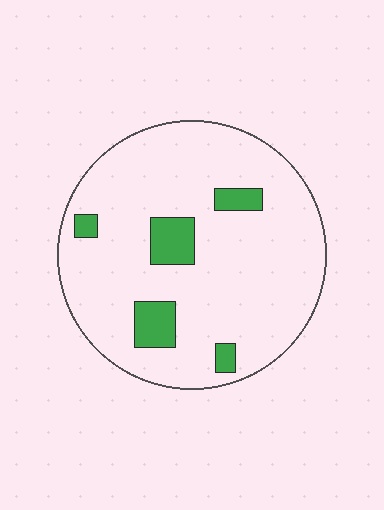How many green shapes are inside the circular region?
5.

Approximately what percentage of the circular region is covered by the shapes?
Approximately 10%.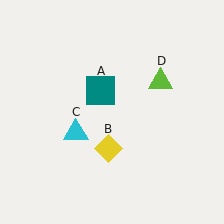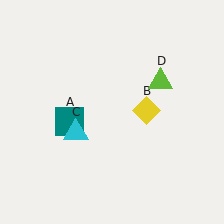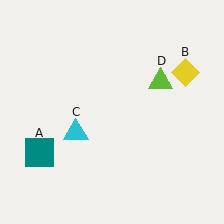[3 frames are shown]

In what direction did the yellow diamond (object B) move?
The yellow diamond (object B) moved up and to the right.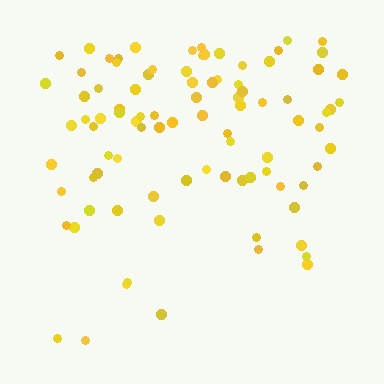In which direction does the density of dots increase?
From bottom to top, with the top side densest.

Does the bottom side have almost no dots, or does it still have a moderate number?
Still a moderate number, just noticeably fewer than the top.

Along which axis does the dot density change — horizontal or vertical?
Vertical.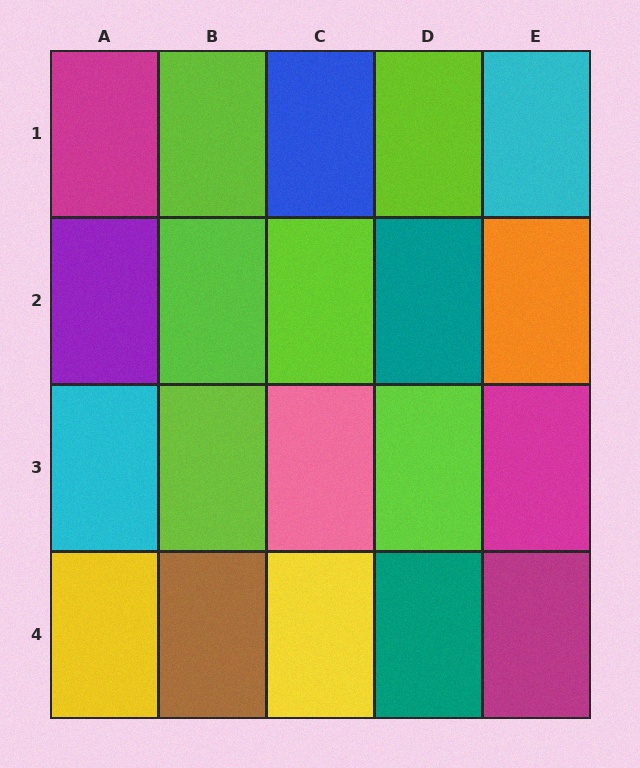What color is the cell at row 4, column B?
Brown.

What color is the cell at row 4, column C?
Yellow.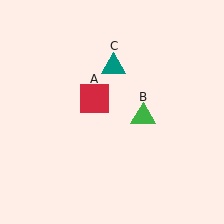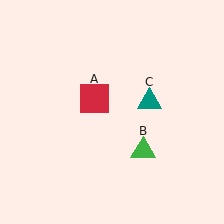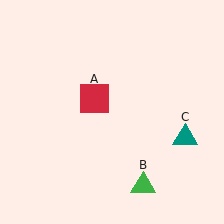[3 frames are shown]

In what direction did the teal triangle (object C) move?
The teal triangle (object C) moved down and to the right.